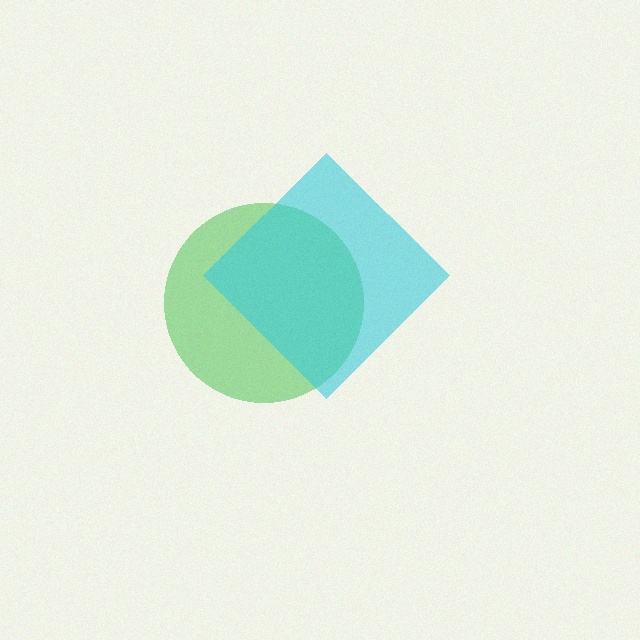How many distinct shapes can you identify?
There are 2 distinct shapes: a green circle, a cyan diamond.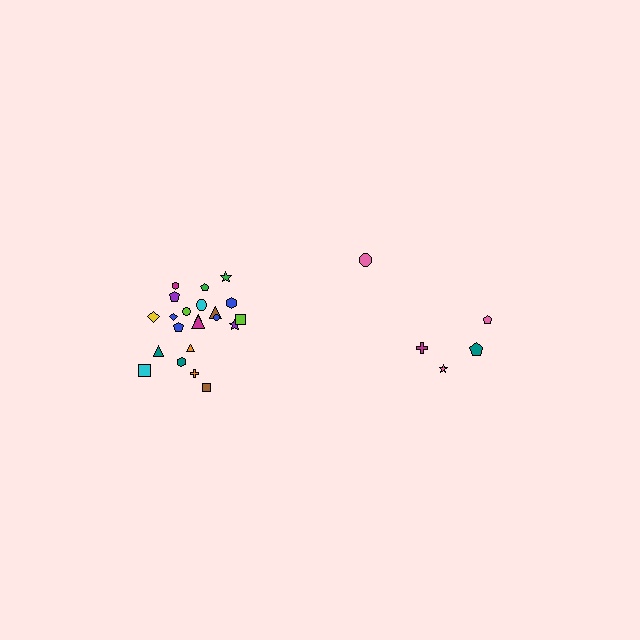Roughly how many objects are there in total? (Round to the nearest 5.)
Roughly 25 objects in total.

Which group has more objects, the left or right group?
The left group.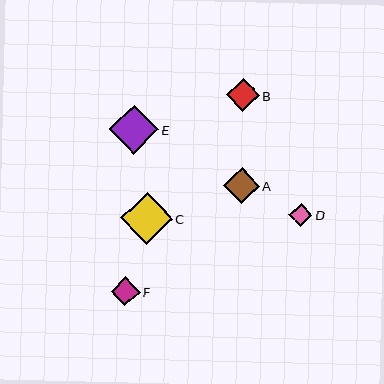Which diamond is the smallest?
Diamond D is the smallest with a size of approximately 23 pixels.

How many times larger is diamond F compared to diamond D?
Diamond F is approximately 1.3 times the size of diamond D.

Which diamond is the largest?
Diamond C is the largest with a size of approximately 52 pixels.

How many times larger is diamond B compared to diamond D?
Diamond B is approximately 1.4 times the size of diamond D.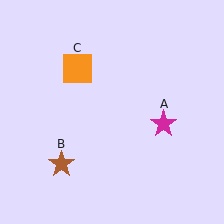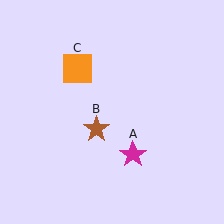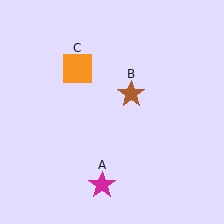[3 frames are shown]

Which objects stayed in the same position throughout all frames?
Orange square (object C) remained stationary.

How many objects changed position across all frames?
2 objects changed position: magenta star (object A), brown star (object B).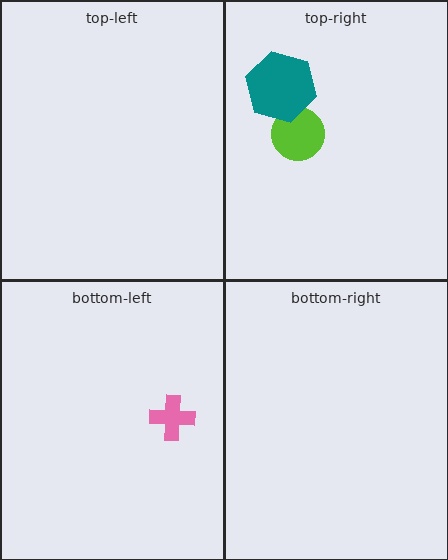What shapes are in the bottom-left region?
The pink cross.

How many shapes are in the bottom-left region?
1.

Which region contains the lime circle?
The top-right region.